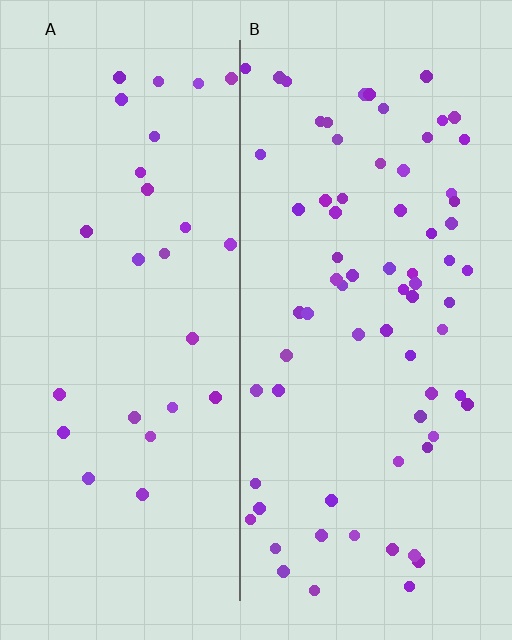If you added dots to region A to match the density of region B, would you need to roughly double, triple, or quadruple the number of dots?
Approximately triple.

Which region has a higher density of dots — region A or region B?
B (the right).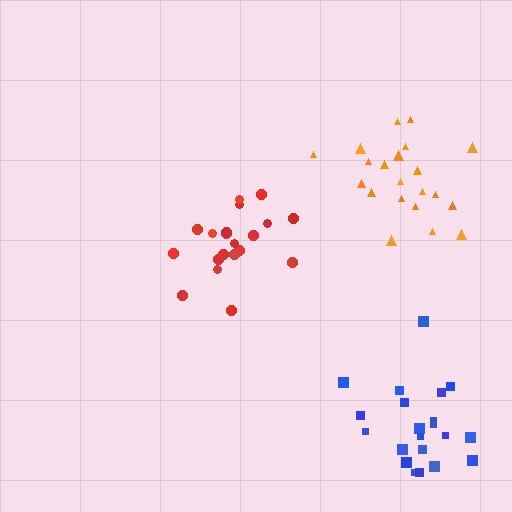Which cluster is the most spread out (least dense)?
Orange.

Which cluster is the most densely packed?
Red.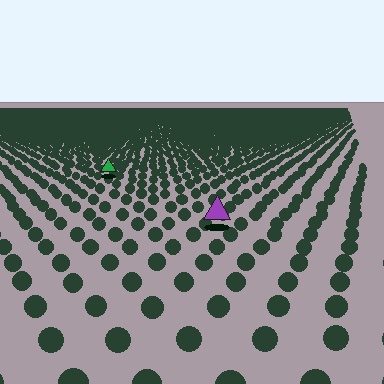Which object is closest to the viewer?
The purple triangle is closest. The texture marks near it are larger and more spread out.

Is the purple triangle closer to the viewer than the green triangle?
Yes. The purple triangle is closer — you can tell from the texture gradient: the ground texture is coarser near it.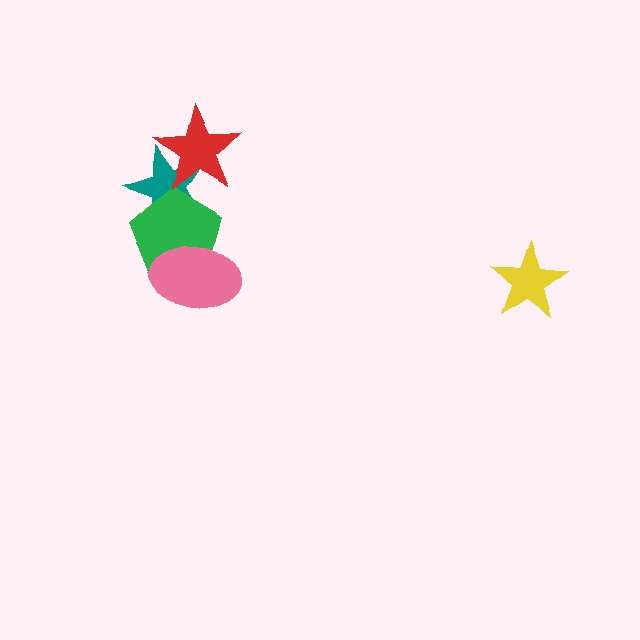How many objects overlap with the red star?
1 object overlaps with the red star.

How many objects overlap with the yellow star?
0 objects overlap with the yellow star.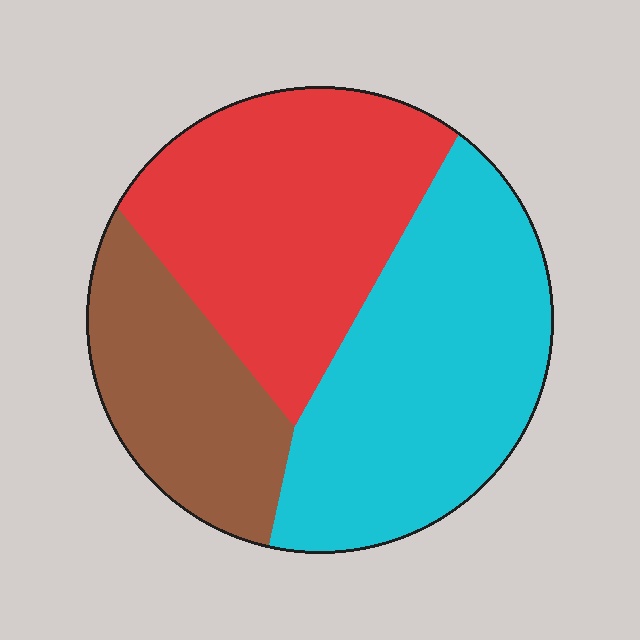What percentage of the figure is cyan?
Cyan covers about 40% of the figure.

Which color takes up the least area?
Brown, at roughly 20%.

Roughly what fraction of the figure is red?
Red takes up about three eighths (3/8) of the figure.